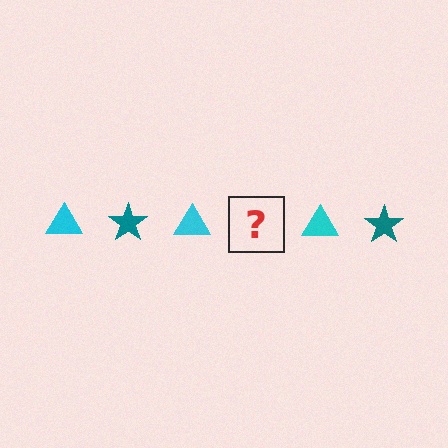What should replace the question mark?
The question mark should be replaced with a teal star.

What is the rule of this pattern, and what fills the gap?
The rule is that the pattern alternates between cyan triangle and teal star. The gap should be filled with a teal star.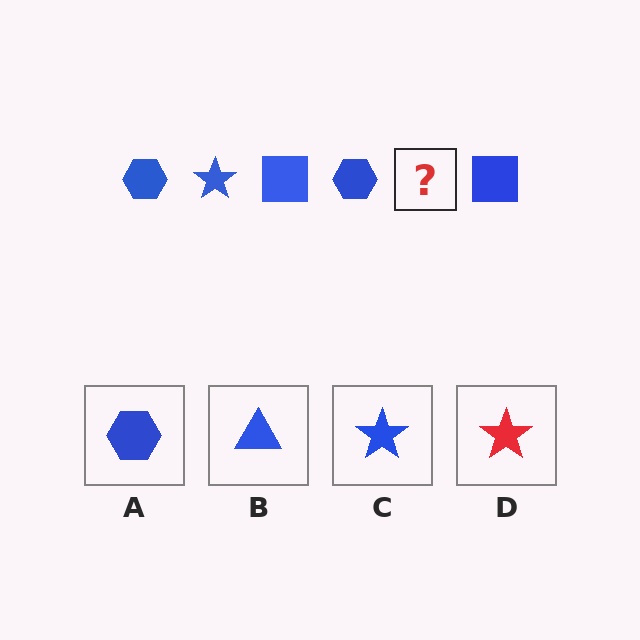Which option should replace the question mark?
Option C.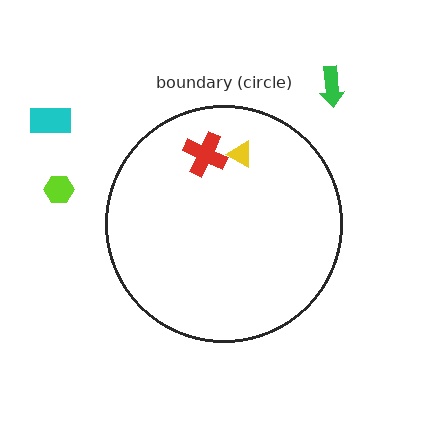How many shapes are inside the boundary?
2 inside, 3 outside.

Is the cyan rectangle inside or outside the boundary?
Outside.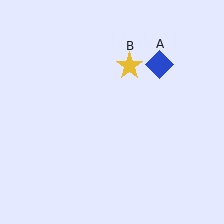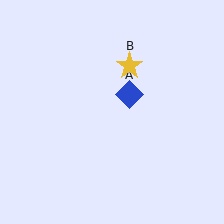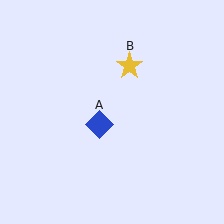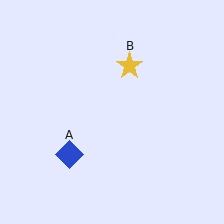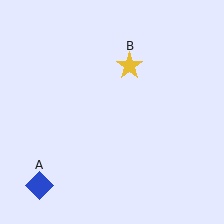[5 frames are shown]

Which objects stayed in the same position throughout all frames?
Yellow star (object B) remained stationary.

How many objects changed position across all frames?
1 object changed position: blue diamond (object A).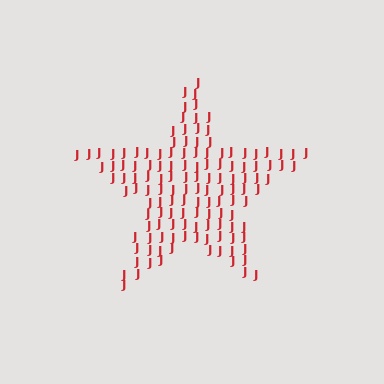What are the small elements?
The small elements are letter J's.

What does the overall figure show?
The overall figure shows a star.